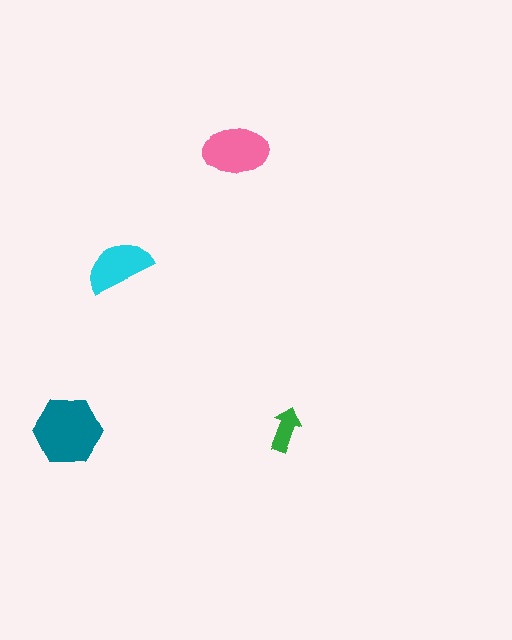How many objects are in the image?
There are 4 objects in the image.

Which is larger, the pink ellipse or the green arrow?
The pink ellipse.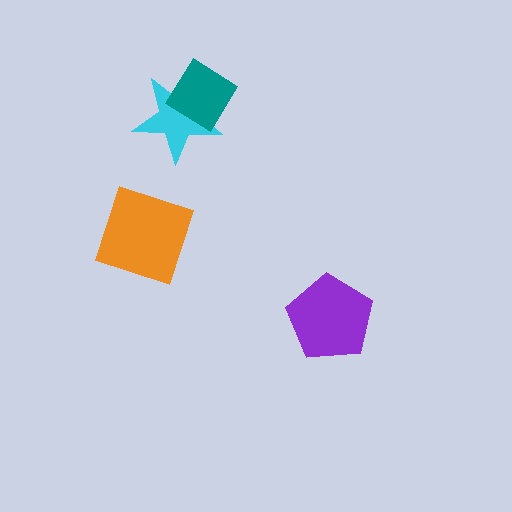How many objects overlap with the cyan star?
1 object overlaps with the cyan star.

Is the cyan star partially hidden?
Yes, it is partially covered by another shape.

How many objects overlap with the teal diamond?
1 object overlaps with the teal diamond.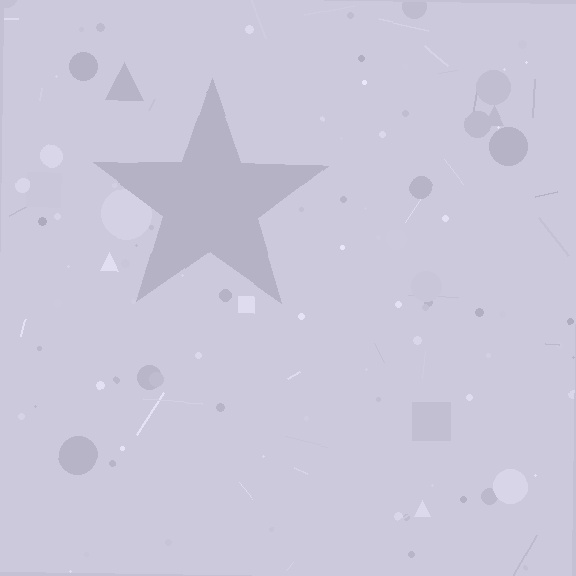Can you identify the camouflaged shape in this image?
The camouflaged shape is a star.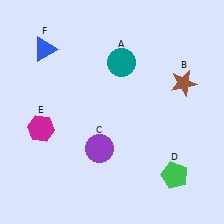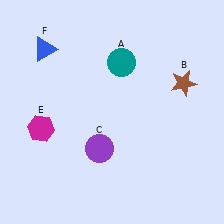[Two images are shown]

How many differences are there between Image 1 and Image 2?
There is 1 difference between the two images.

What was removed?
The green pentagon (D) was removed in Image 2.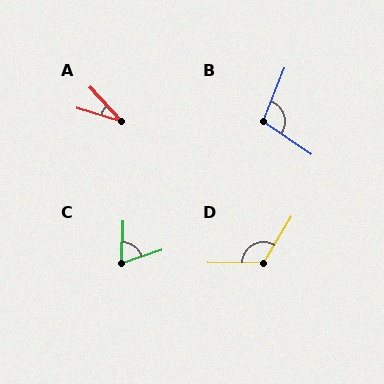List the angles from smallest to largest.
A (31°), C (70°), B (102°), D (120°).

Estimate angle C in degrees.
Approximately 70 degrees.